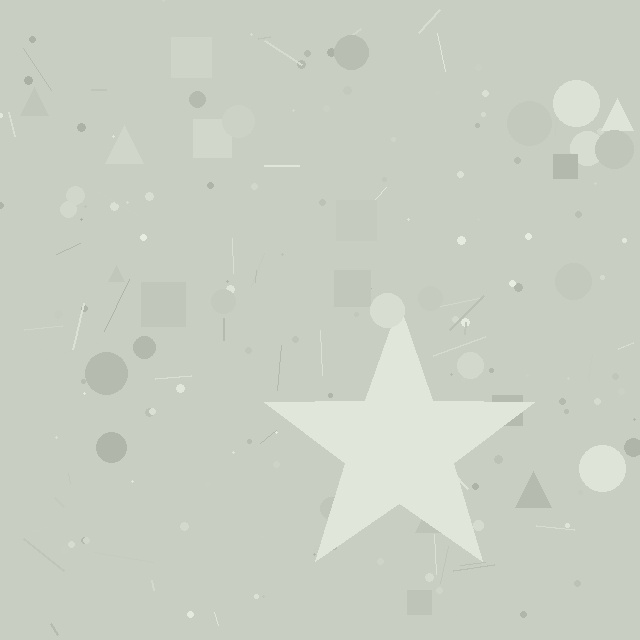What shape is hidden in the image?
A star is hidden in the image.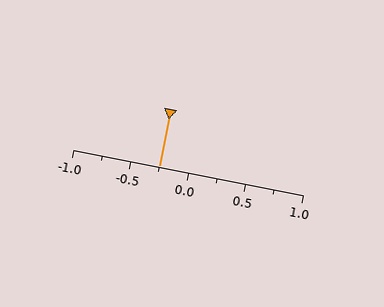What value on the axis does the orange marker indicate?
The marker indicates approximately -0.25.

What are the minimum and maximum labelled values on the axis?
The axis runs from -1.0 to 1.0.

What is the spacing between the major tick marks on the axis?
The major ticks are spaced 0.5 apart.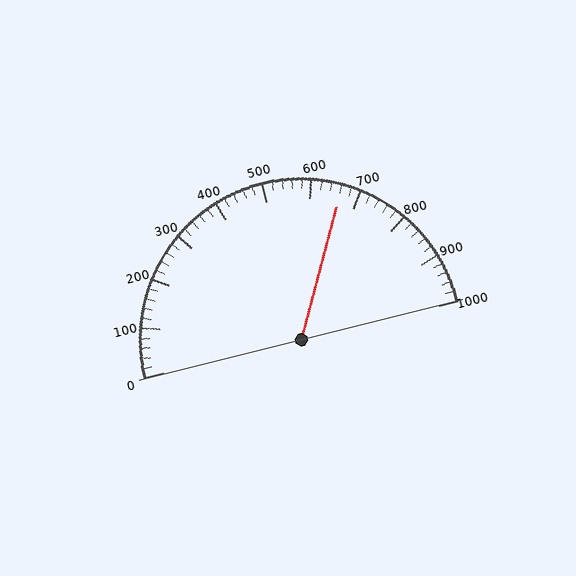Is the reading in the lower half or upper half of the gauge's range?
The reading is in the upper half of the range (0 to 1000).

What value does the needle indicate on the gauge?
The needle indicates approximately 660.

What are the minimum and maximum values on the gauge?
The gauge ranges from 0 to 1000.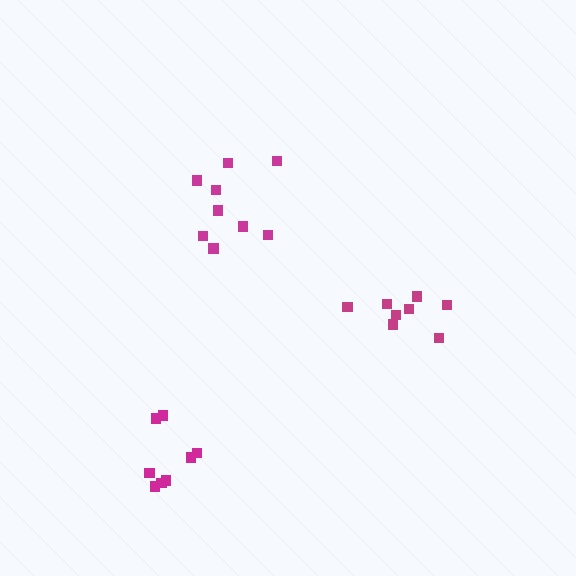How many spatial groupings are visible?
There are 3 spatial groupings.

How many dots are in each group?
Group 1: 8 dots, Group 2: 9 dots, Group 3: 8 dots (25 total).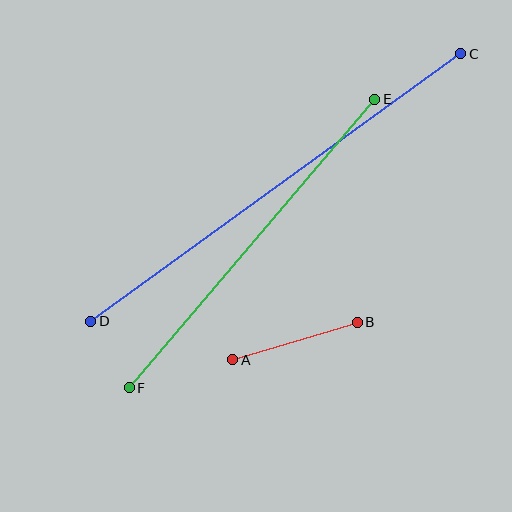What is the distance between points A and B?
The distance is approximately 130 pixels.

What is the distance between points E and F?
The distance is approximately 379 pixels.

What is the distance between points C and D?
The distance is approximately 456 pixels.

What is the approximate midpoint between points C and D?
The midpoint is at approximately (276, 187) pixels.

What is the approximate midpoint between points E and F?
The midpoint is at approximately (252, 244) pixels.